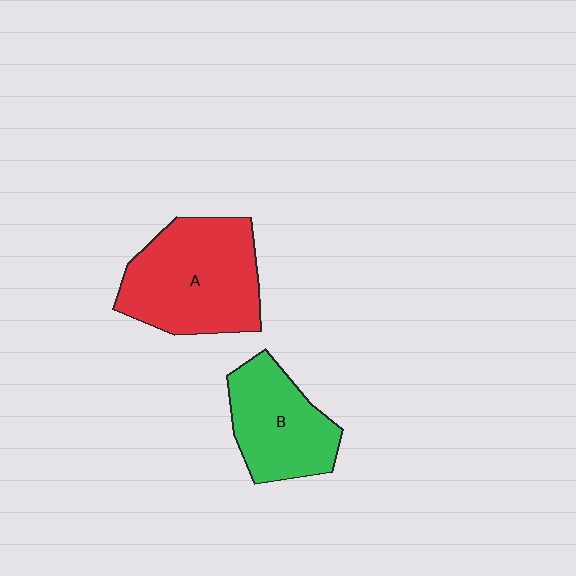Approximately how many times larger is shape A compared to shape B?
Approximately 1.4 times.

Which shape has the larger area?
Shape A (red).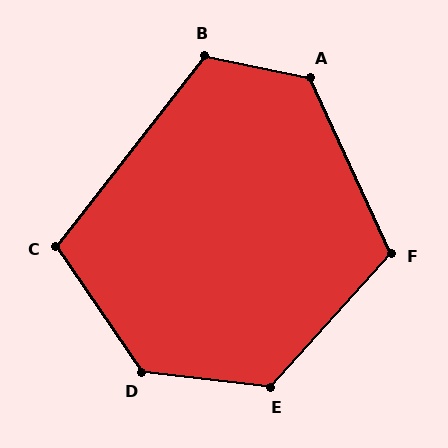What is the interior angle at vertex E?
Approximately 126 degrees (obtuse).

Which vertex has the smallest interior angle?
C, at approximately 108 degrees.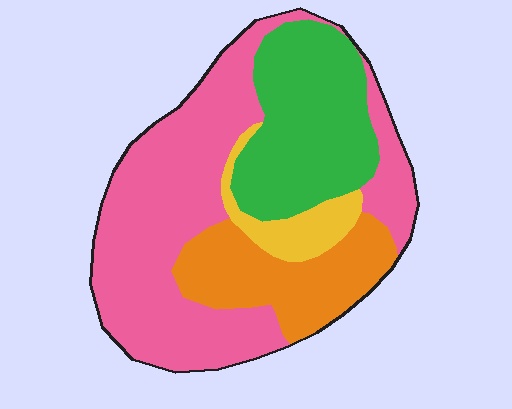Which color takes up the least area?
Yellow, at roughly 5%.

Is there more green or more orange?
Green.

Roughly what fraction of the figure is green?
Green takes up between a quarter and a half of the figure.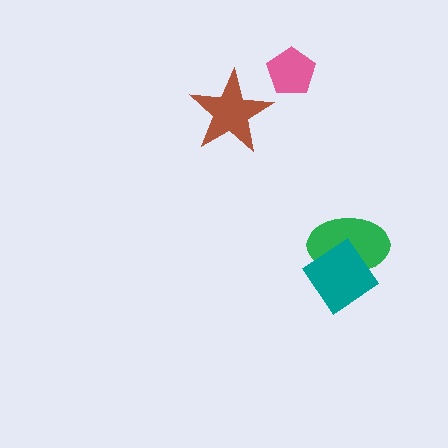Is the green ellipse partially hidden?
Yes, it is partially covered by another shape.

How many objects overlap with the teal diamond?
1 object overlaps with the teal diamond.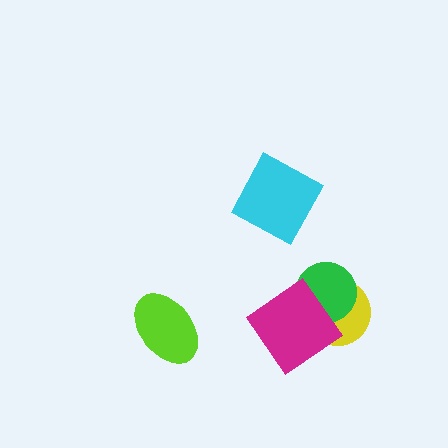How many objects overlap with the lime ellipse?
0 objects overlap with the lime ellipse.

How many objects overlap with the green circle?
2 objects overlap with the green circle.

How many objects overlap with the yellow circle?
2 objects overlap with the yellow circle.